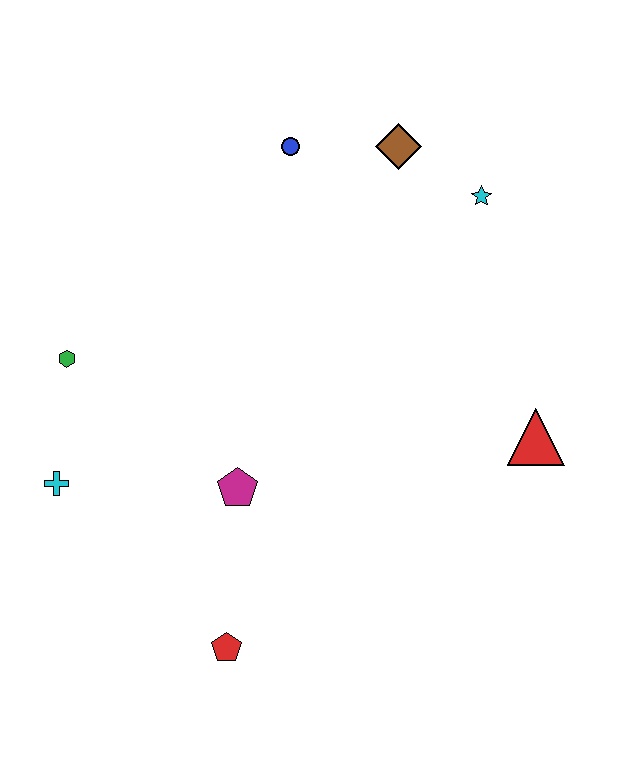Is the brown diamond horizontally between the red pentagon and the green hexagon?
No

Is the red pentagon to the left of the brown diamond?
Yes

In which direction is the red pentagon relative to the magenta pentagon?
The red pentagon is below the magenta pentagon.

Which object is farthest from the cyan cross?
The cyan star is farthest from the cyan cross.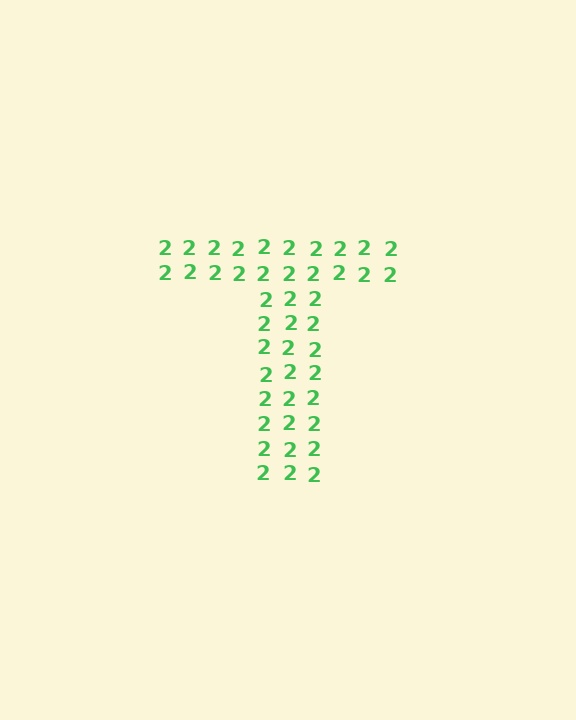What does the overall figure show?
The overall figure shows the letter T.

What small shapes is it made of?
It is made of small digit 2's.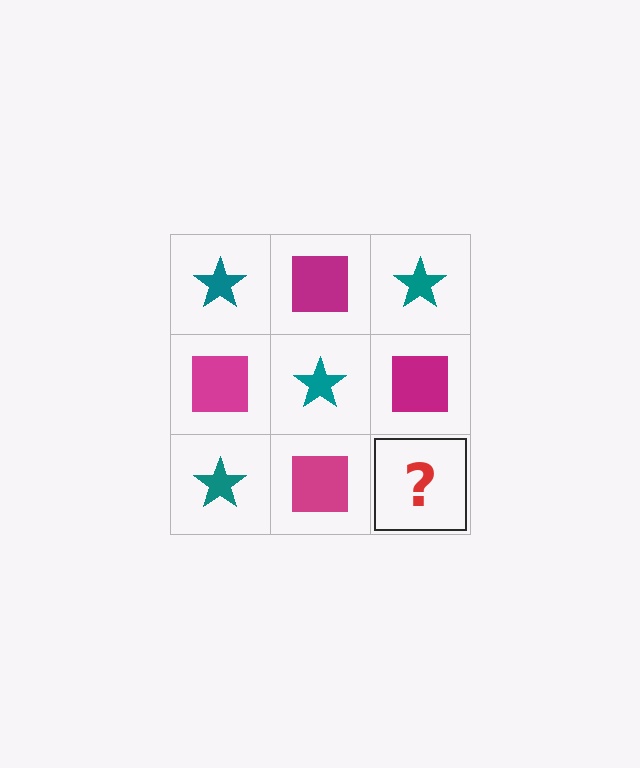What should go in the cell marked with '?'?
The missing cell should contain a teal star.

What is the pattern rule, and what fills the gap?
The rule is that it alternates teal star and magenta square in a checkerboard pattern. The gap should be filled with a teal star.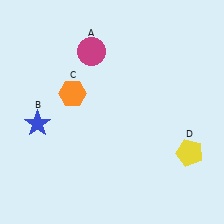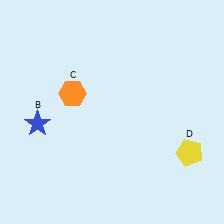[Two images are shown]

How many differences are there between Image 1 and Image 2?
There is 1 difference between the two images.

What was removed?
The magenta circle (A) was removed in Image 2.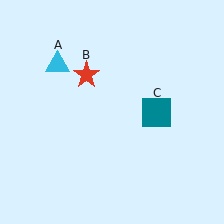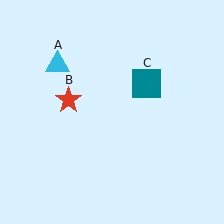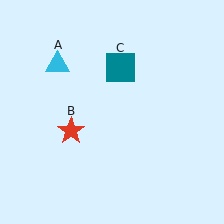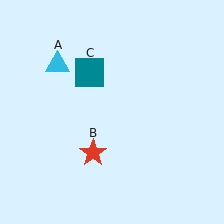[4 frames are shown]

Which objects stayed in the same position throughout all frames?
Cyan triangle (object A) remained stationary.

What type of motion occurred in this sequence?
The red star (object B), teal square (object C) rotated counterclockwise around the center of the scene.